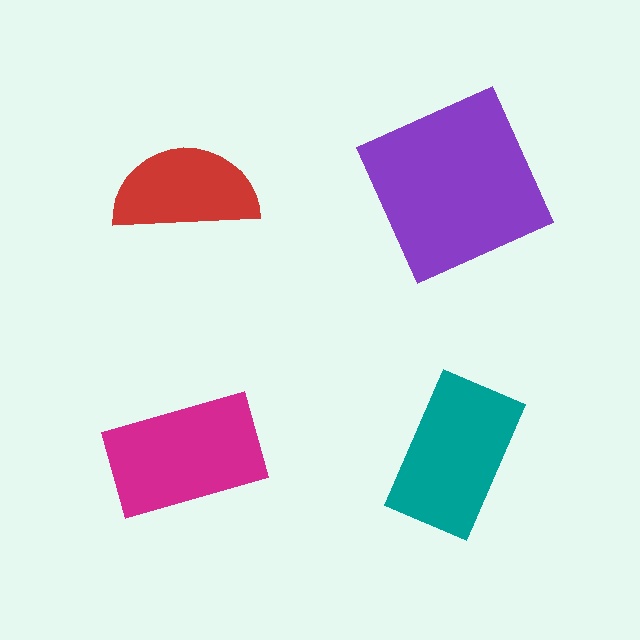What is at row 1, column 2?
A purple square.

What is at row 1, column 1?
A red semicircle.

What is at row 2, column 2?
A teal rectangle.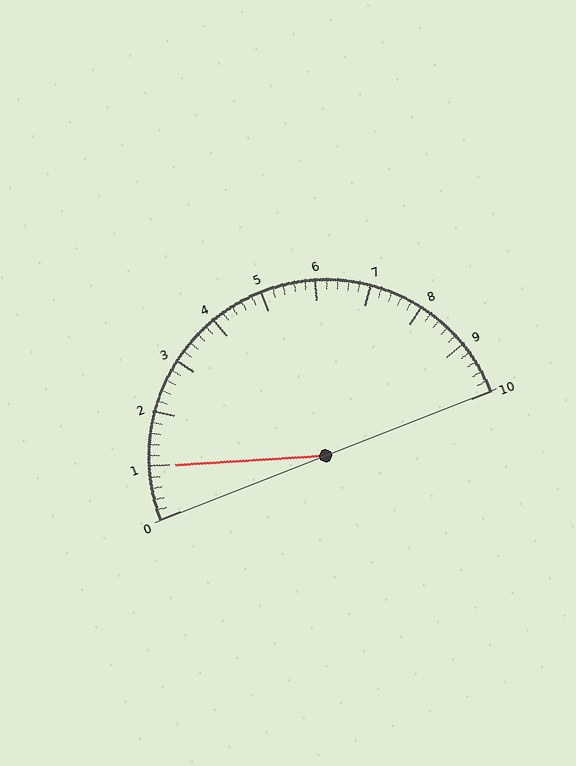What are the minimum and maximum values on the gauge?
The gauge ranges from 0 to 10.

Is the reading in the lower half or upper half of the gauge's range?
The reading is in the lower half of the range (0 to 10).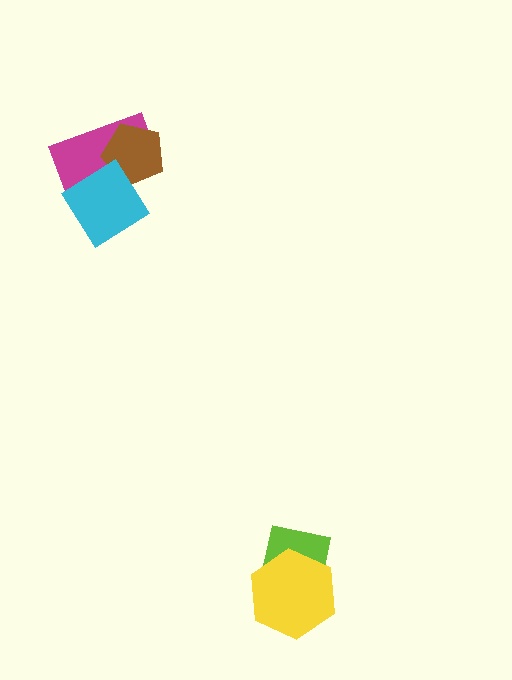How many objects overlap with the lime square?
1 object overlaps with the lime square.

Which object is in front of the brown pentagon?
The cyan diamond is in front of the brown pentagon.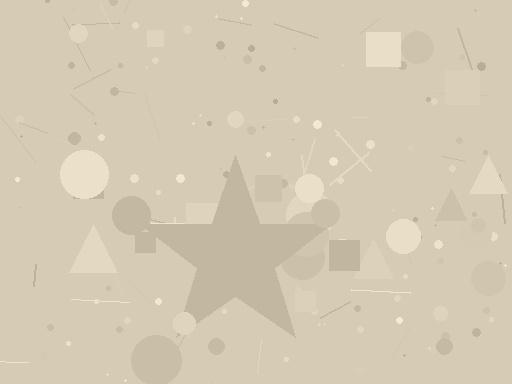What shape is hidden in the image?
A star is hidden in the image.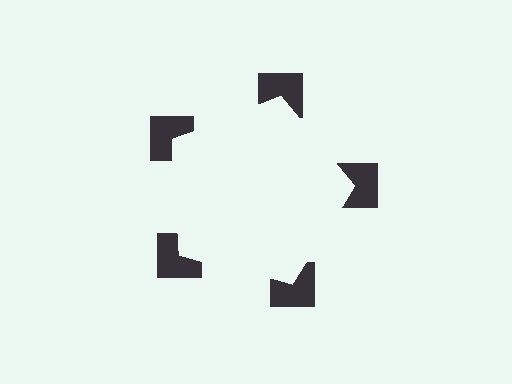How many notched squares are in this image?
There are 5 — one at each vertex of the illusory pentagon.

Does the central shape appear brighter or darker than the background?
It typically appears slightly brighter than the background, even though no actual brightness change is drawn.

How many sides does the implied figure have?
5 sides.